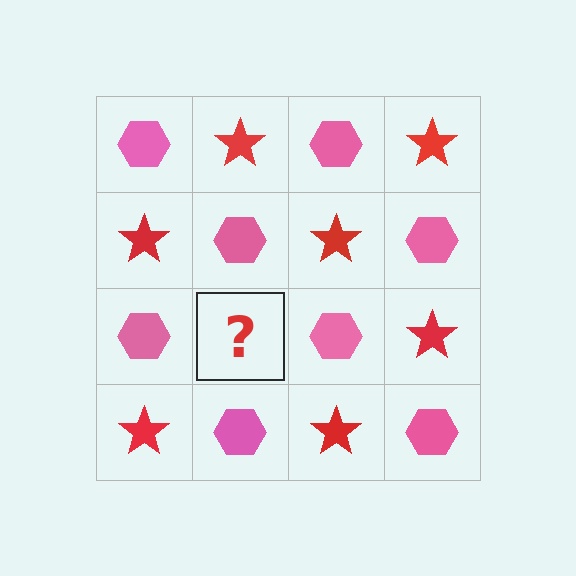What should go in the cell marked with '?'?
The missing cell should contain a red star.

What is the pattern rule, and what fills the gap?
The rule is that it alternates pink hexagon and red star in a checkerboard pattern. The gap should be filled with a red star.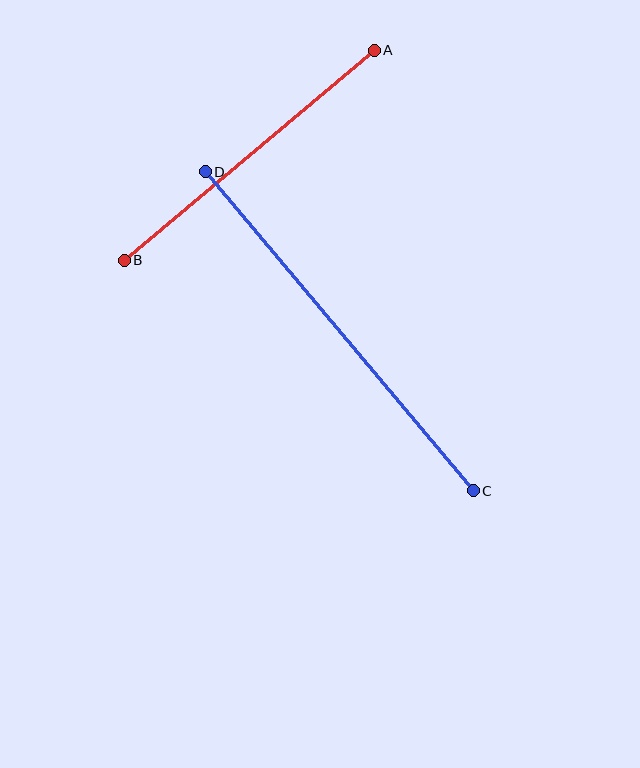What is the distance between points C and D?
The distance is approximately 417 pixels.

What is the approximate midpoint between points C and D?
The midpoint is at approximately (339, 331) pixels.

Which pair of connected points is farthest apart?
Points C and D are farthest apart.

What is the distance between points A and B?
The distance is approximately 327 pixels.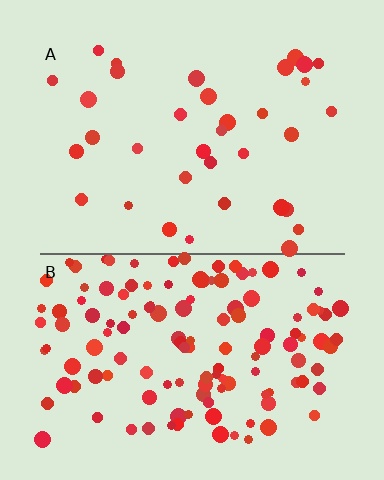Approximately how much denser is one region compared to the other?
Approximately 3.8× — region B over region A.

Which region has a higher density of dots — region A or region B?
B (the bottom).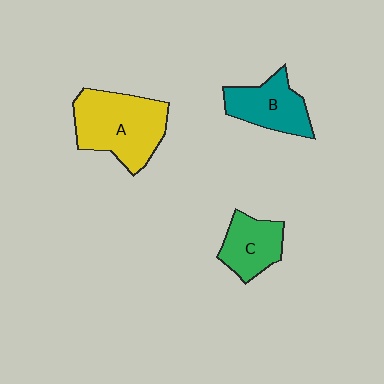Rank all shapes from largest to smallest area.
From largest to smallest: A (yellow), B (teal), C (green).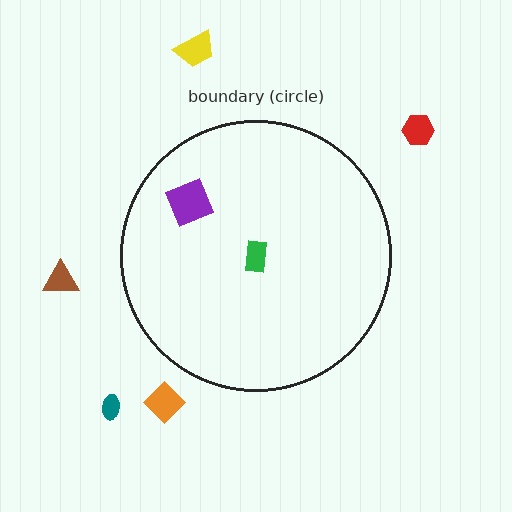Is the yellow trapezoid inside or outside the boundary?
Outside.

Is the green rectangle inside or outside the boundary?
Inside.